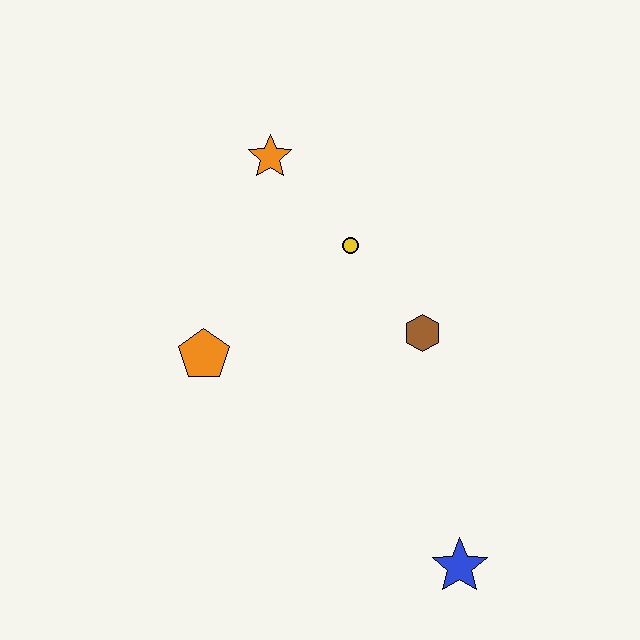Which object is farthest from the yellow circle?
The blue star is farthest from the yellow circle.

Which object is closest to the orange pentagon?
The yellow circle is closest to the orange pentagon.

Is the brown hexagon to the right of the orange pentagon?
Yes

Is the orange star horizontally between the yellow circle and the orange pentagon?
Yes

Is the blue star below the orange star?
Yes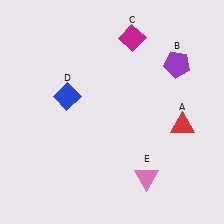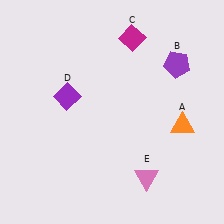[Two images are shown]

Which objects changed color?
A changed from red to orange. D changed from blue to purple.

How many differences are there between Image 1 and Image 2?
There are 2 differences between the two images.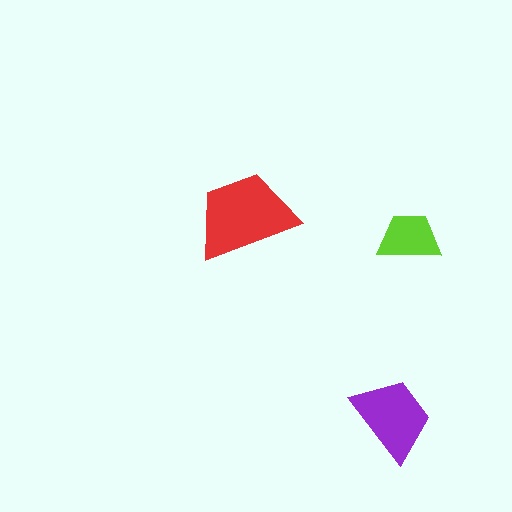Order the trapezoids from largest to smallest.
the red one, the purple one, the lime one.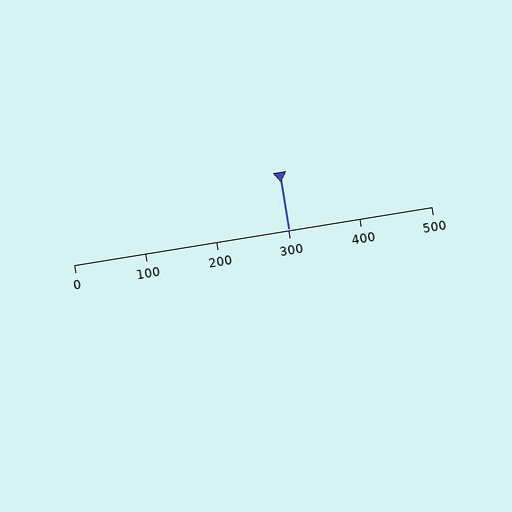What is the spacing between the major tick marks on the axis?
The major ticks are spaced 100 apart.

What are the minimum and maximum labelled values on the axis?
The axis runs from 0 to 500.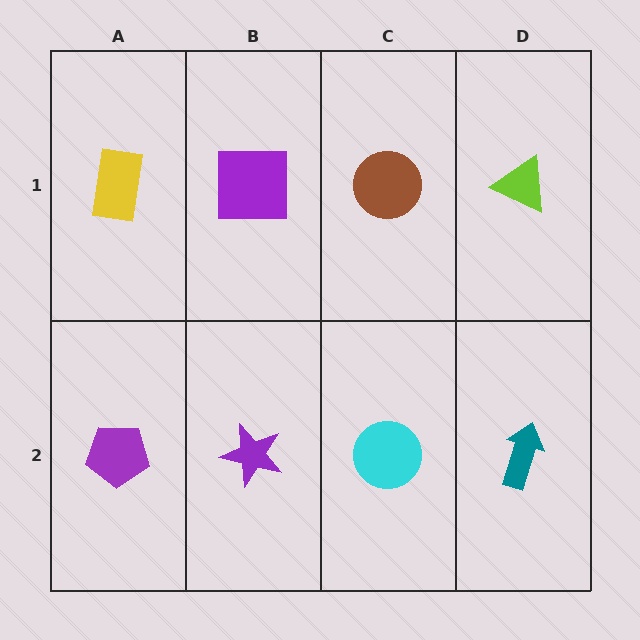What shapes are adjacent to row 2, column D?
A lime triangle (row 1, column D), a cyan circle (row 2, column C).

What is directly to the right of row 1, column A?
A purple square.